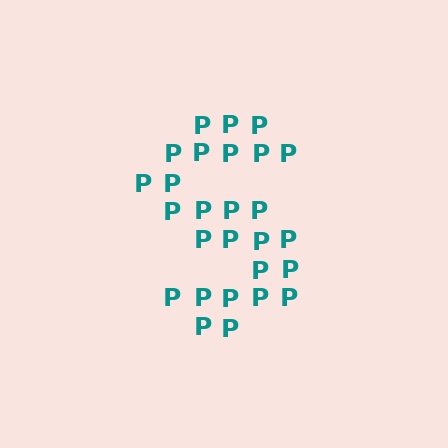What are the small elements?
The small elements are letter P's.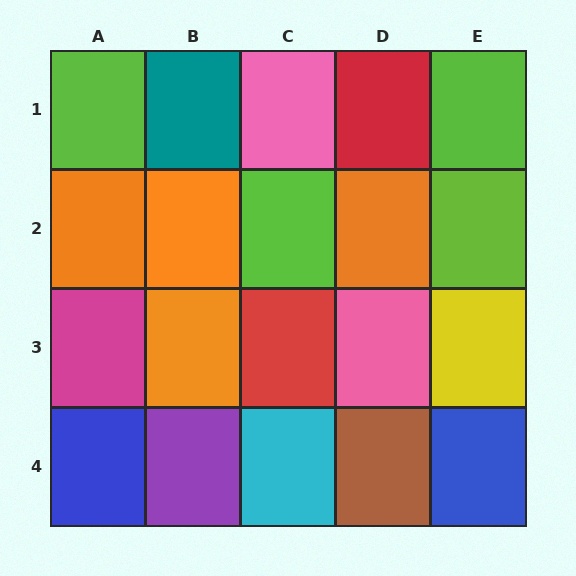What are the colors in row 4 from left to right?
Blue, purple, cyan, brown, blue.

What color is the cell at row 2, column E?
Lime.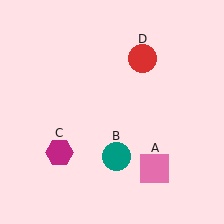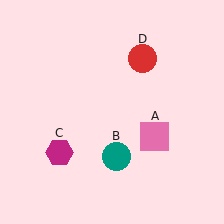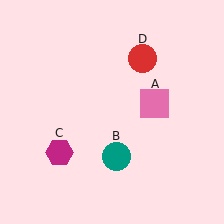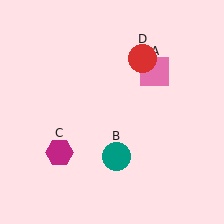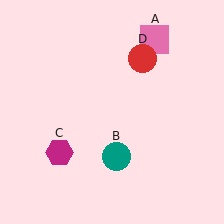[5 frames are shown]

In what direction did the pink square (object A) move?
The pink square (object A) moved up.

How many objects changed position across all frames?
1 object changed position: pink square (object A).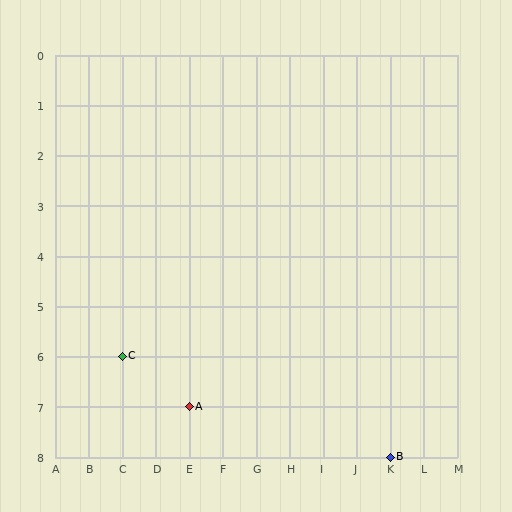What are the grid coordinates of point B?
Point B is at grid coordinates (K, 8).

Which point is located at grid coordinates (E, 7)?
Point A is at (E, 7).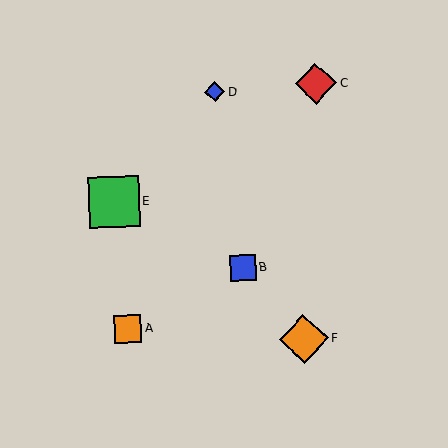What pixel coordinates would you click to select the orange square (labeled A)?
Click at (128, 329) to select the orange square A.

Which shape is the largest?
The green square (labeled E) is the largest.